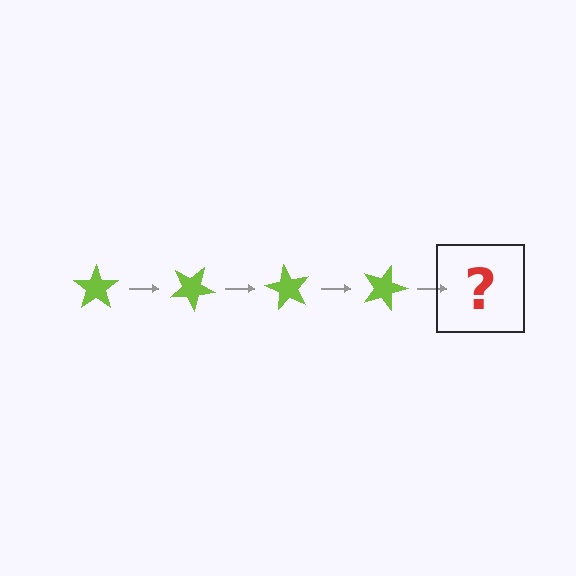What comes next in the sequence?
The next element should be a lime star rotated 120 degrees.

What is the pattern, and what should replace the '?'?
The pattern is that the star rotates 30 degrees each step. The '?' should be a lime star rotated 120 degrees.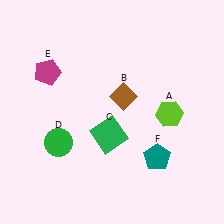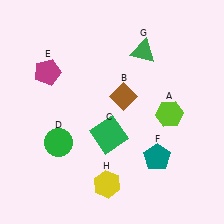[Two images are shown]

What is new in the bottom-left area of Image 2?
A yellow hexagon (H) was added in the bottom-left area of Image 2.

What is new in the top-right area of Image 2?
A green triangle (G) was added in the top-right area of Image 2.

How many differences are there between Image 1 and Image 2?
There are 2 differences between the two images.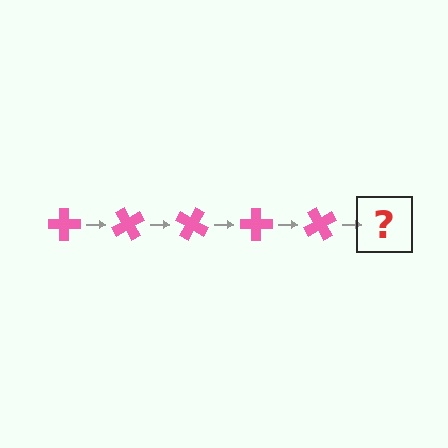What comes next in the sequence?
The next element should be a pink cross rotated 300 degrees.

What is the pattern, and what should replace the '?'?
The pattern is that the cross rotates 60 degrees each step. The '?' should be a pink cross rotated 300 degrees.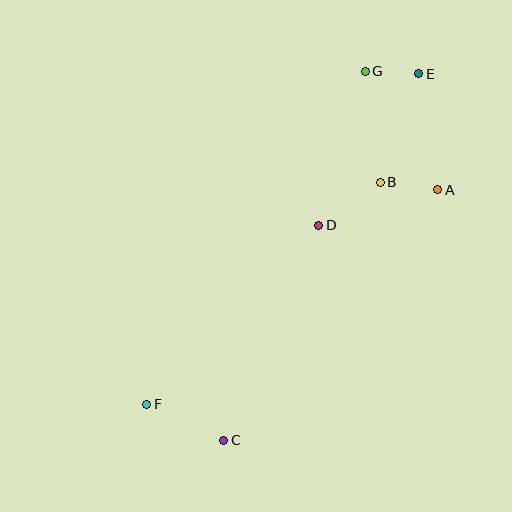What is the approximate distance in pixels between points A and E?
The distance between A and E is approximately 118 pixels.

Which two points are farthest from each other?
Points E and F are farthest from each other.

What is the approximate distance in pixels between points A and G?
The distance between A and G is approximately 139 pixels.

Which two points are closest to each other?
Points E and G are closest to each other.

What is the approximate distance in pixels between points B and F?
The distance between B and F is approximately 322 pixels.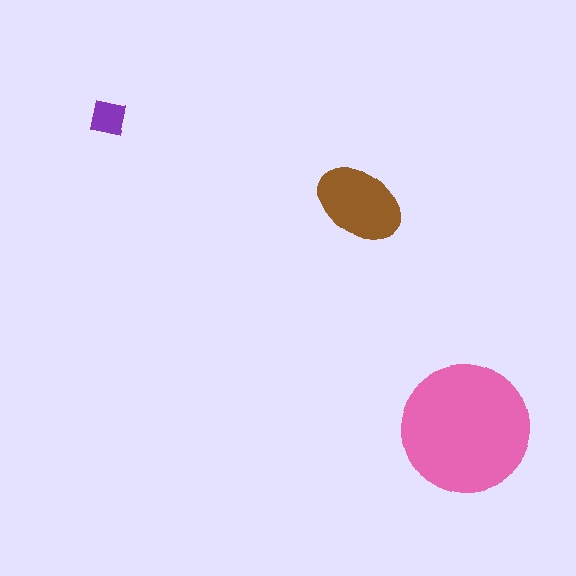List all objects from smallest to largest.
The purple square, the brown ellipse, the pink circle.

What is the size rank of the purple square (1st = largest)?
3rd.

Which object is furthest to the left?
The purple square is leftmost.